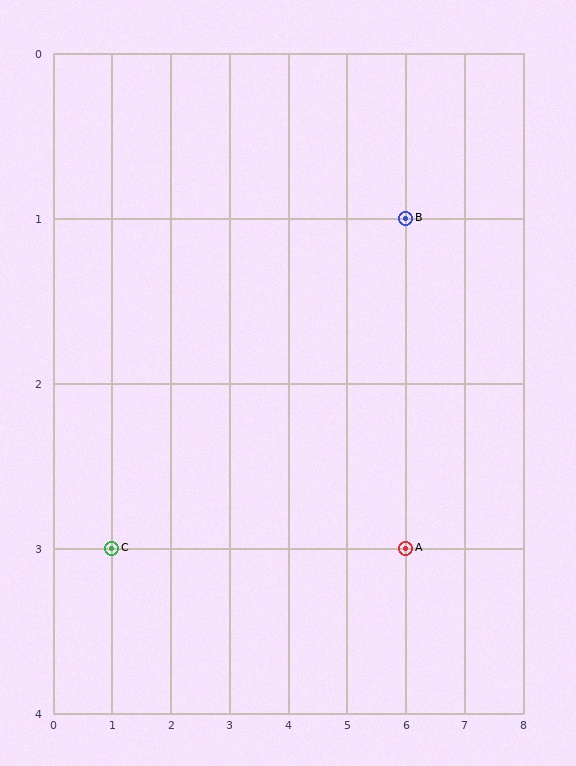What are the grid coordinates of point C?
Point C is at grid coordinates (1, 3).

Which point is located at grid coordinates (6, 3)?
Point A is at (6, 3).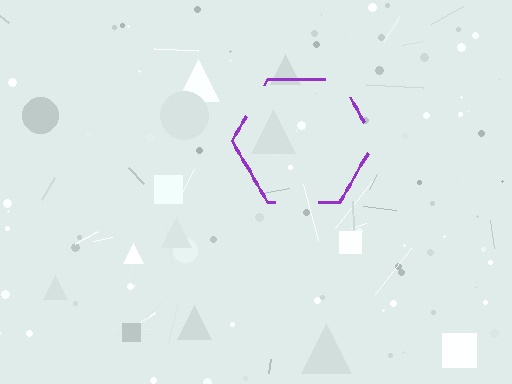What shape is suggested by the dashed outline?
The dashed outline suggests a hexagon.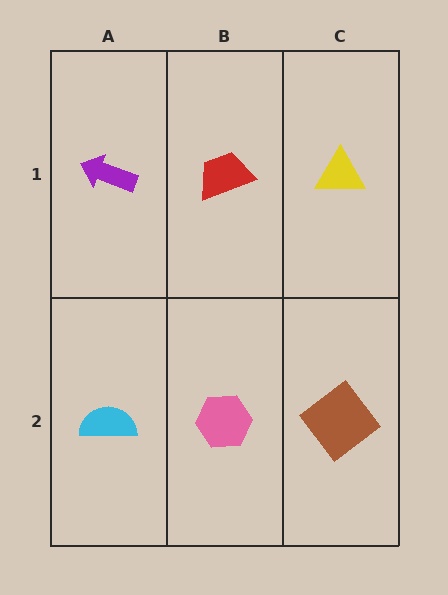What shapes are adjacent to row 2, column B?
A red trapezoid (row 1, column B), a cyan semicircle (row 2, column A), a brown diamond (row 2, column C).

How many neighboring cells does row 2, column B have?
3.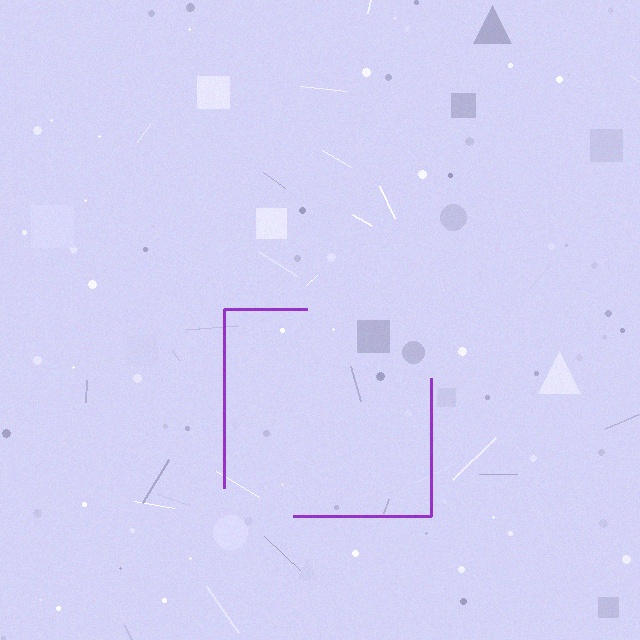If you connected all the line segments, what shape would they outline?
They would outline a square.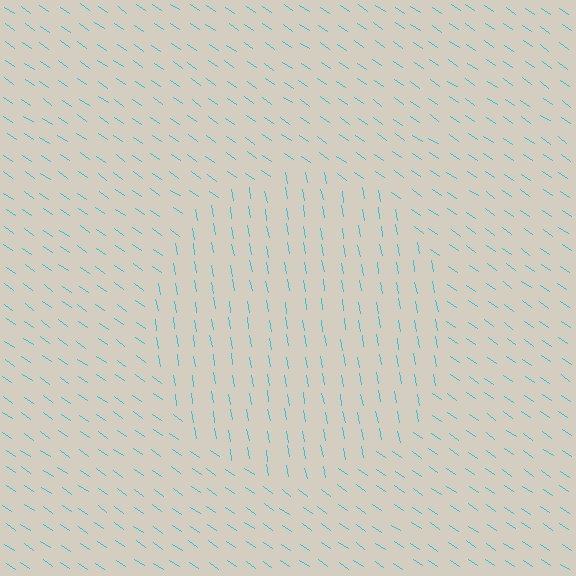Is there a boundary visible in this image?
Yes, there is a texture boundary formed by a change in line orientation.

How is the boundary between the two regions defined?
The boundary is defined purely by a change in line orientation (approximately 45 degrees difference). All lines are the same color and thickness.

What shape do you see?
I see a circle.